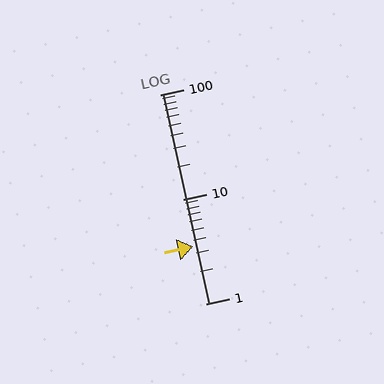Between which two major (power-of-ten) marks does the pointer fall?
The pointer is between 1 and 10.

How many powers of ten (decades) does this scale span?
The scale spans 2 decades, from 1 to 100.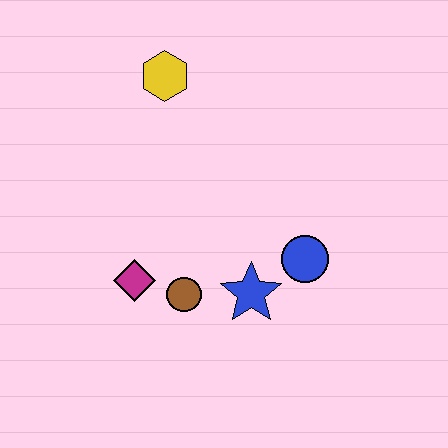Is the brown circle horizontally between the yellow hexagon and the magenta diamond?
No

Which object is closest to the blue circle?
The blue star is closest to the blue circle.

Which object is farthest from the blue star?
The yellow hexagon is farthest from the blue star.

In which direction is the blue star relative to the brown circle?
The blue star is to the right of the brown circle.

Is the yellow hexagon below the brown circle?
No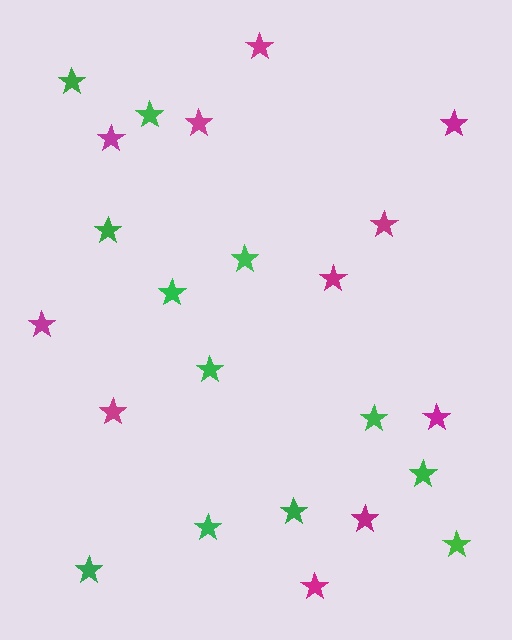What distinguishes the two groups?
There are 2 groups: one group of magenta stars (11) and one group of green stars (12).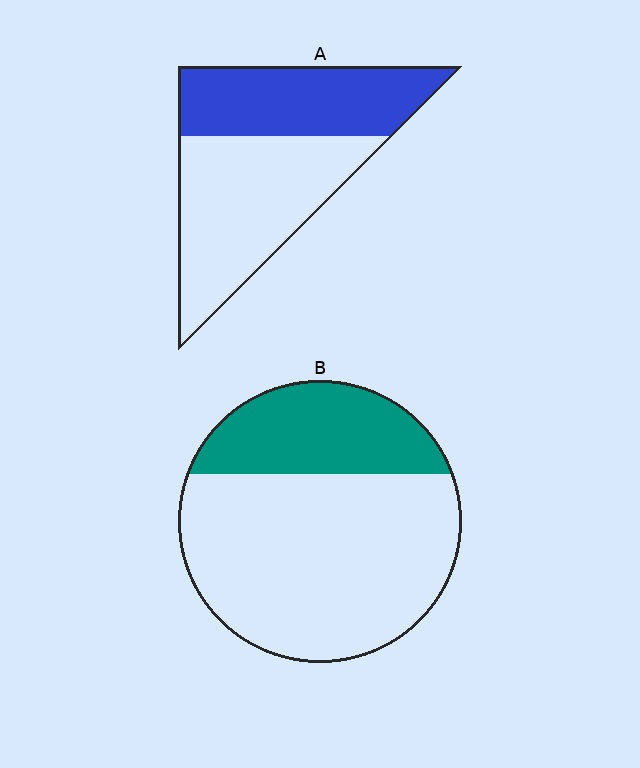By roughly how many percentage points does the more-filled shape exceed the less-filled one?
By roughly 15 percentage points (A over B).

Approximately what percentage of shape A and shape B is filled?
A is approximately 45% and B is approximately 30%.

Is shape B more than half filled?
No.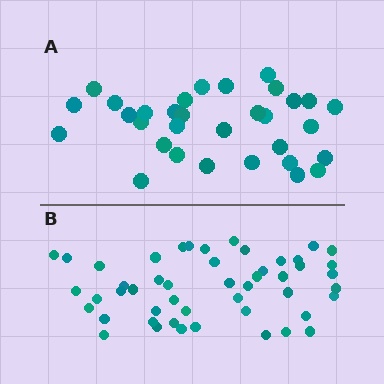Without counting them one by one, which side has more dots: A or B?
Region B (the bottom region) has more dots.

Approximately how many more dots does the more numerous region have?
Region B has approximately 15 more dots than region A.